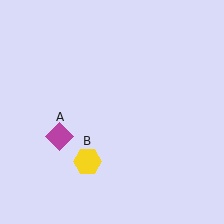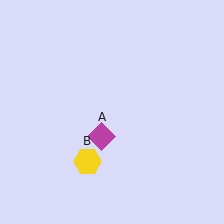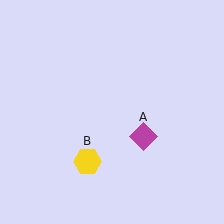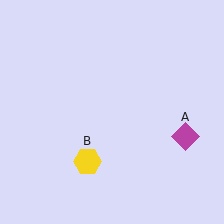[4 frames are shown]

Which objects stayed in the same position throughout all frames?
Yellow hexagon (object B) remained stationary.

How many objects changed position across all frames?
1 object changed position: magenta diamond (object A).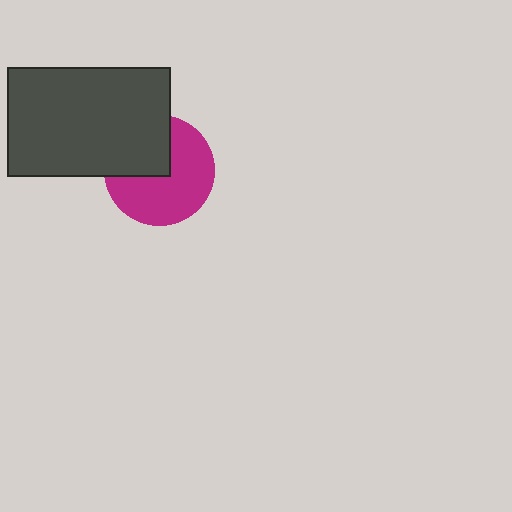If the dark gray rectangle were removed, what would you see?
You would see the complete magenta circle.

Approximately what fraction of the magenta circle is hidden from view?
Roughly 37% of the magenta circle is hidden behind the dark gray rectangle.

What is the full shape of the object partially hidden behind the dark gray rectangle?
The partially hidden object is a magenta circle.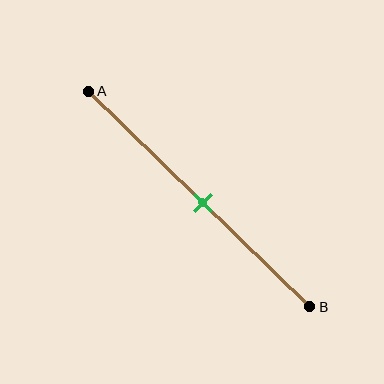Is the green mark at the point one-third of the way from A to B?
No, the mark is at about 50% from A, not at the 33% one-third point.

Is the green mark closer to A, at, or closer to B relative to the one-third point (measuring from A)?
The green mark is closer to point B than the one-third point of segment AB.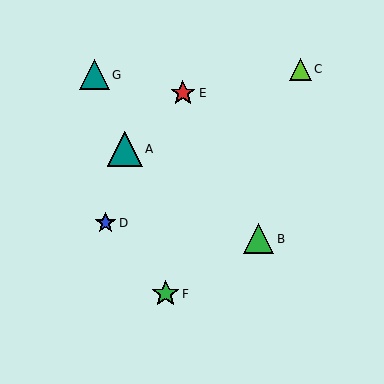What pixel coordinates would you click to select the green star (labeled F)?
Click at (166, 294) to select the green star F.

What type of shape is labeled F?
Shape F is a green star.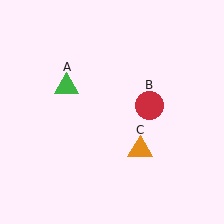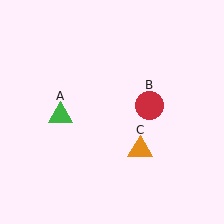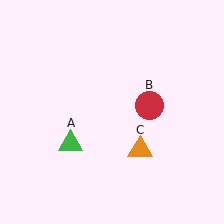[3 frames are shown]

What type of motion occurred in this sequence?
The green triangle (object A) rotated counterclockwise around the center of the scene.